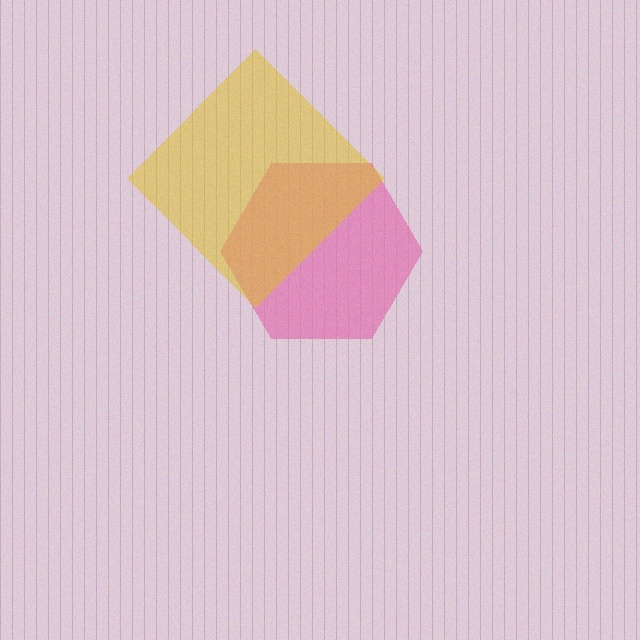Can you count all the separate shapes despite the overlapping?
Yes, there are 2 separate shapes.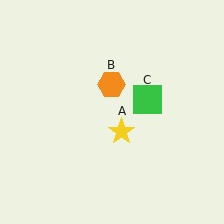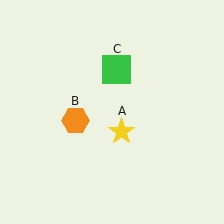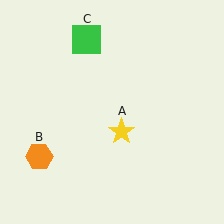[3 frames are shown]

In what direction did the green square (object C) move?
The green square (object C) moved up and to the left.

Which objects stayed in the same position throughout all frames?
Yellow star (object A) remained stationary.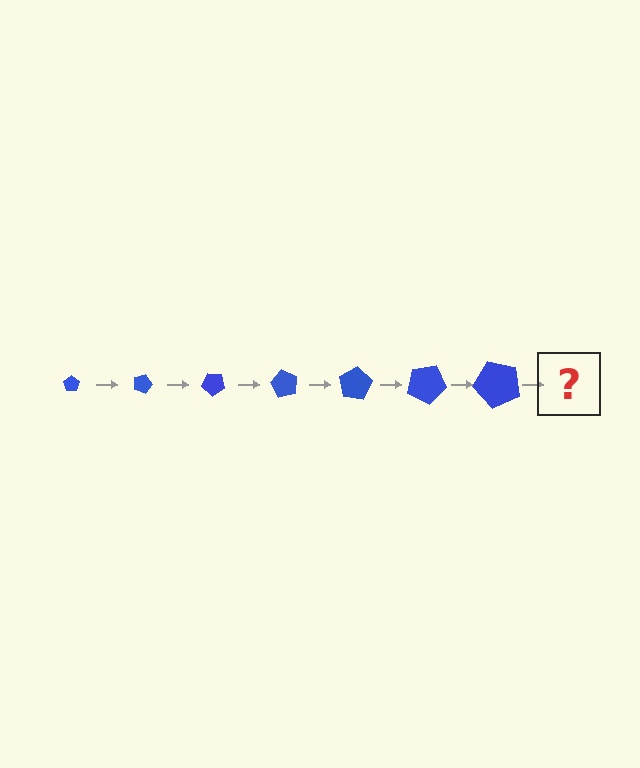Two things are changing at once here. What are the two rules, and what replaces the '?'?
The two rules are that the pentagon grows larger each step and it rotates 20 degrees each step. The '?' should be a pentagon, larger than the previous one and rotated 140 degrees from the start.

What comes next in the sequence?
The next element should be a pentagon, larger than the previous one and rotated 140 degrees from the start.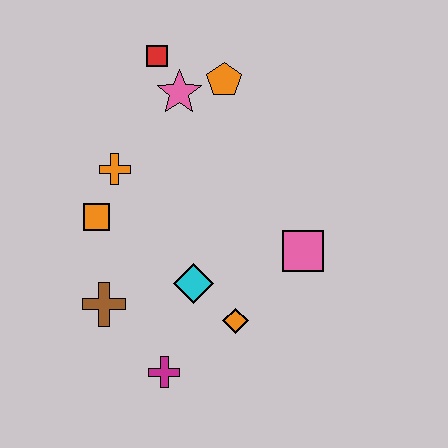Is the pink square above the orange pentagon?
No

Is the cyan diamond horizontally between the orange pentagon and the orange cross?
Yes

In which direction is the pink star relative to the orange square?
The pink star is above the orange square.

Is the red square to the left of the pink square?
Yes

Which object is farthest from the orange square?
The pink square is farthest from the orange square.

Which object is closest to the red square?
The pink star is closest to the red square.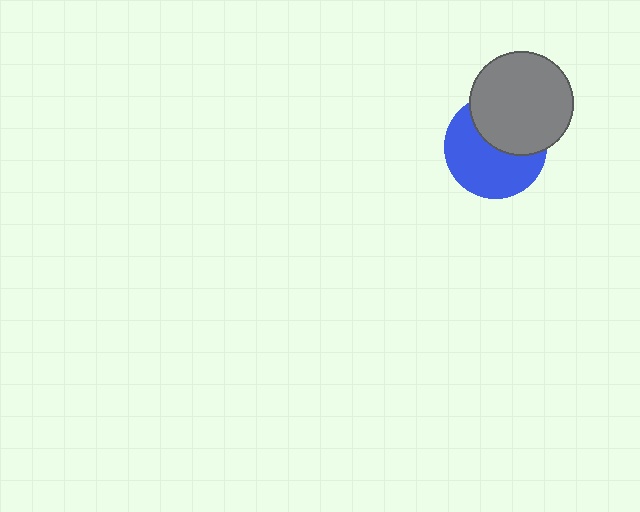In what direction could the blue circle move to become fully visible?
The blue circle could move down. That would shift it out from behind the gray circle entirely.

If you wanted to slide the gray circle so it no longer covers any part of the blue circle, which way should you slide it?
Slide it up — that is the most direct way to separate the two shapes.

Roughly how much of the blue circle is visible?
About half of it is visible (roughly 59%).